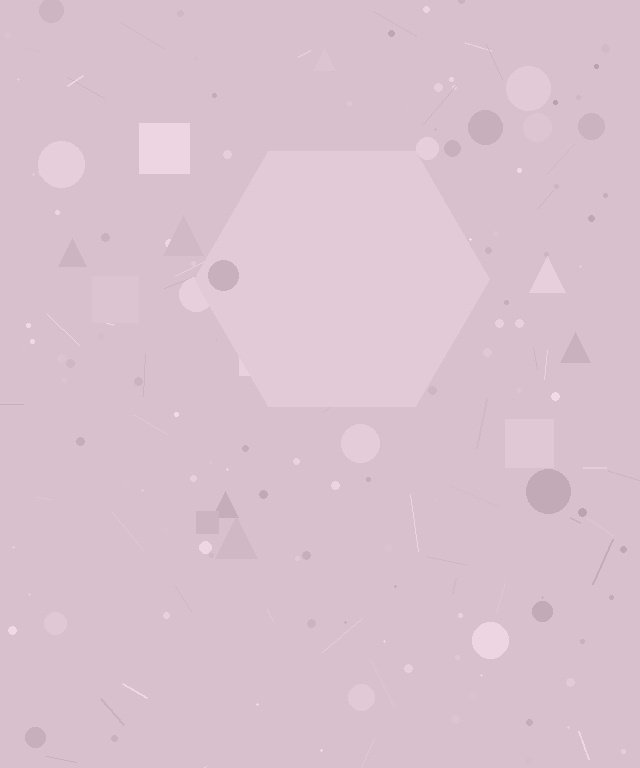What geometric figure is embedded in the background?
A hexagon is embedded in the background.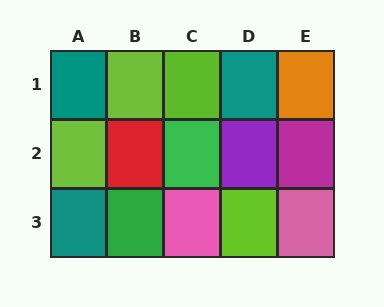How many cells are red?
1 cell is red.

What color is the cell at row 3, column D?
Lime.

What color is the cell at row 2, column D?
Purple.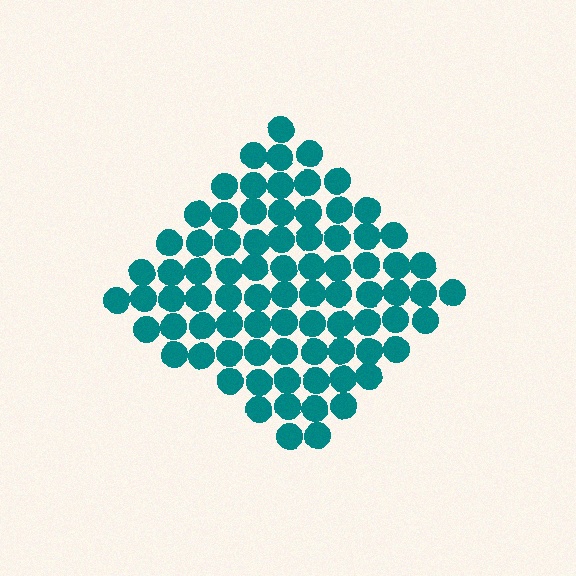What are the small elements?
The small elements are circles.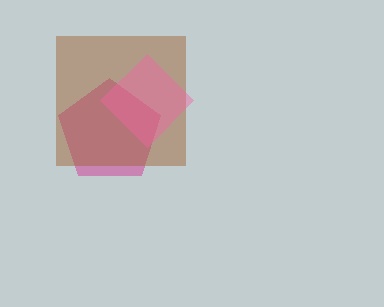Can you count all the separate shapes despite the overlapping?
Yes, there are 3 separate shapes.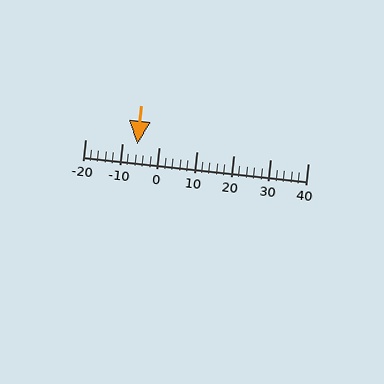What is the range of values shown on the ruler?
The ruler shows values from -20 to 40.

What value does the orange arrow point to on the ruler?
The orange arrow points to approximately -6.